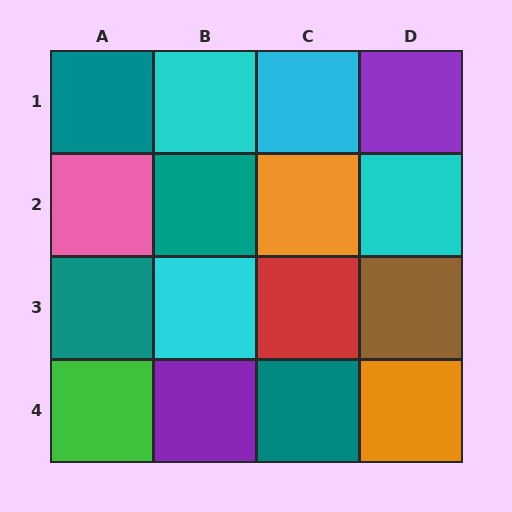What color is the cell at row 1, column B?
Cyan.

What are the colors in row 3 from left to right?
Teal, cyan, red, brown.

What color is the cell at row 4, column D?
Orange.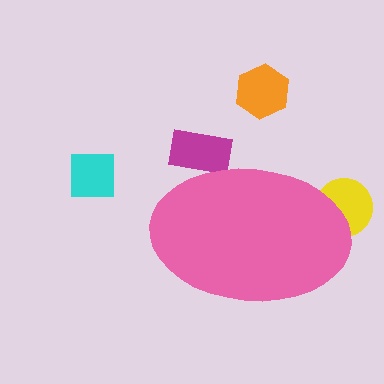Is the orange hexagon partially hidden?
No, the orange hexagon is fully visible.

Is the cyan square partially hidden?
No, the cyan square is fully visible.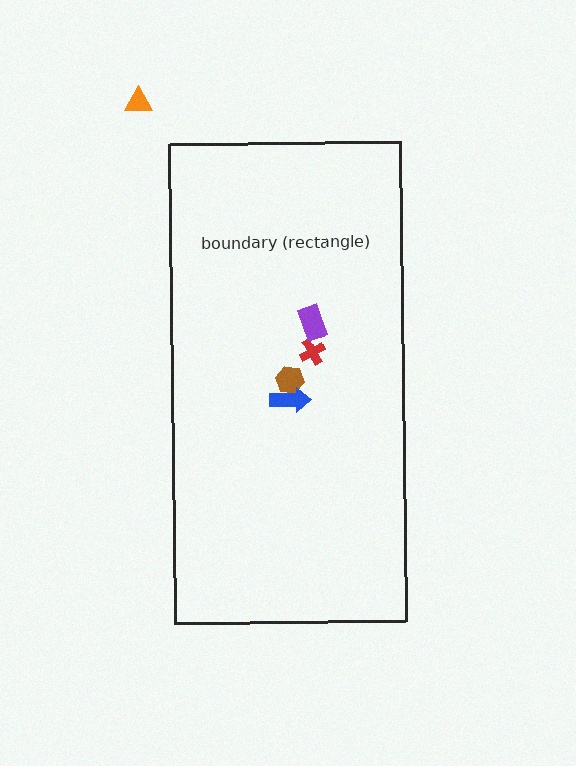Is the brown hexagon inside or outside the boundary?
Inside.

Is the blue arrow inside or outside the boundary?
Inside.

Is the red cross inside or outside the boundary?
Inside.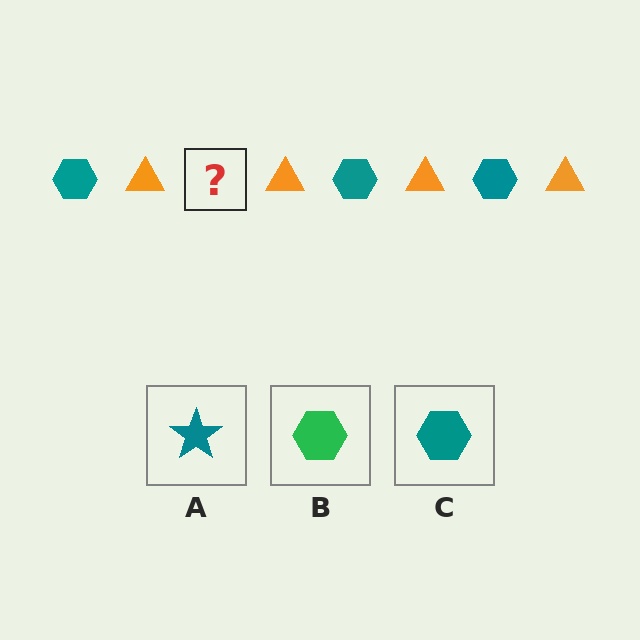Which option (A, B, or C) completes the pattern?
C.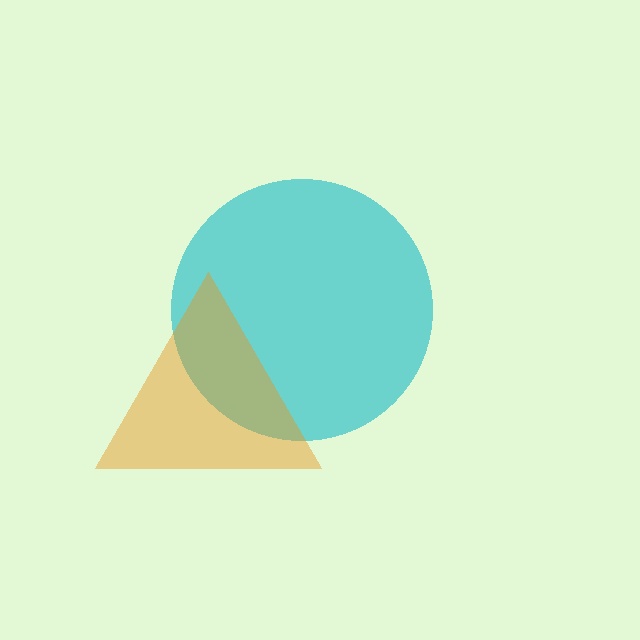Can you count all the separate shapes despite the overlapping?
Yes, there are 2 separate shapes.